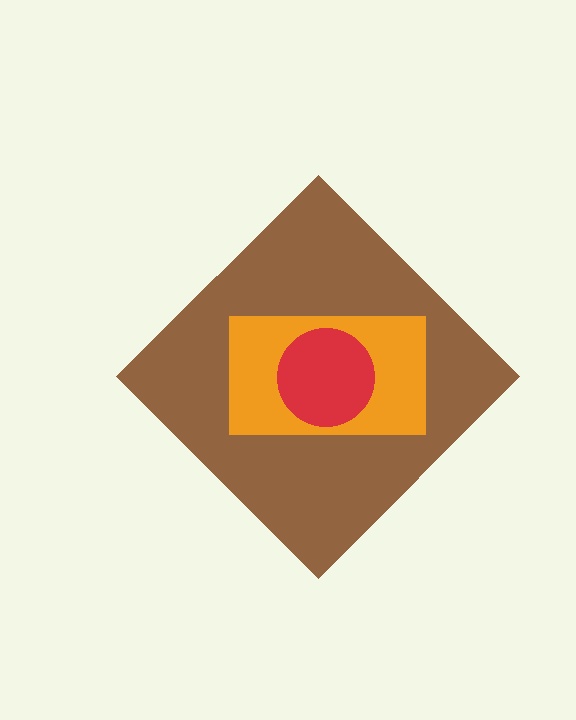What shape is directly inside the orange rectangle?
The red circle.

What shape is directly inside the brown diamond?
The orange rectangle.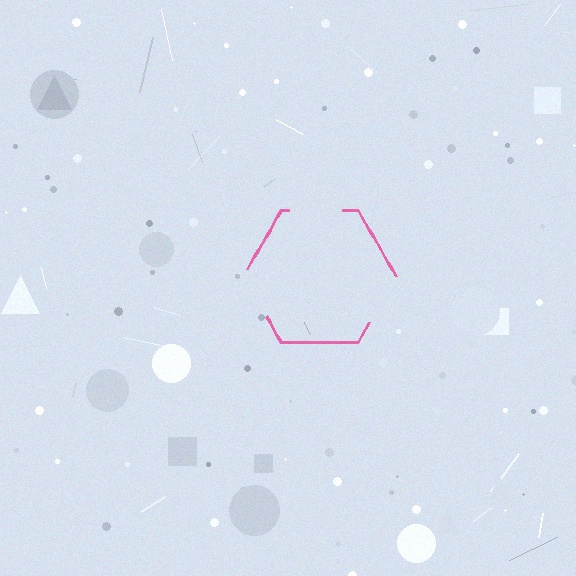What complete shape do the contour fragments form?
The contour fragments form a hexagon.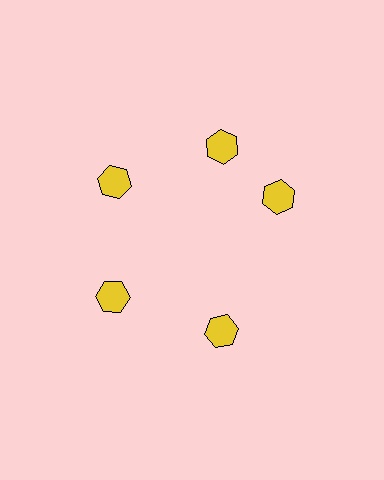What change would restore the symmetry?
The symmetry would be restored by rotating it back into even spacing with its neighbors so that all 5 hexagons sit at equal angles and equal distance from the center.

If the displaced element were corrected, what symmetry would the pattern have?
It would have 5-fold rotational symmetry — the pattern would map onto itself every 72 degrees.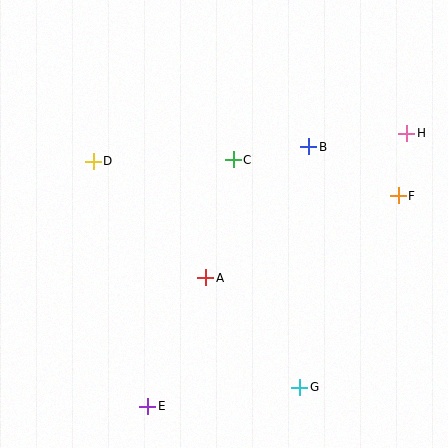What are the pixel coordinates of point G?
Point G is at (300, 387).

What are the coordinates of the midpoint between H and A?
The midpoint between H and A is at (306, 205).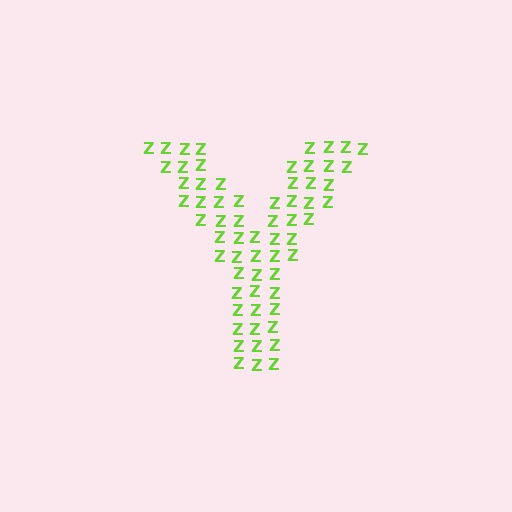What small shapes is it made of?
It is made of small letter Z's.